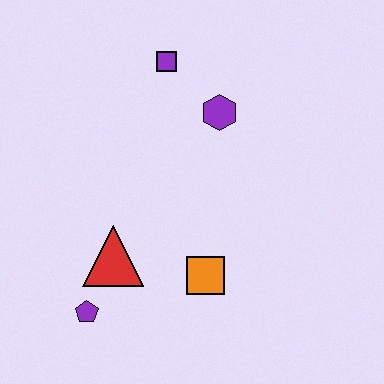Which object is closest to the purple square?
The purple hexagon is closest to the purple square.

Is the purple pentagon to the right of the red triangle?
No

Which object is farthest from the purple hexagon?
The purple pentagon is farthest from the purple hexagon.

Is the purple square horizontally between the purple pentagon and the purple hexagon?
Yes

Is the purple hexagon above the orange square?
Yes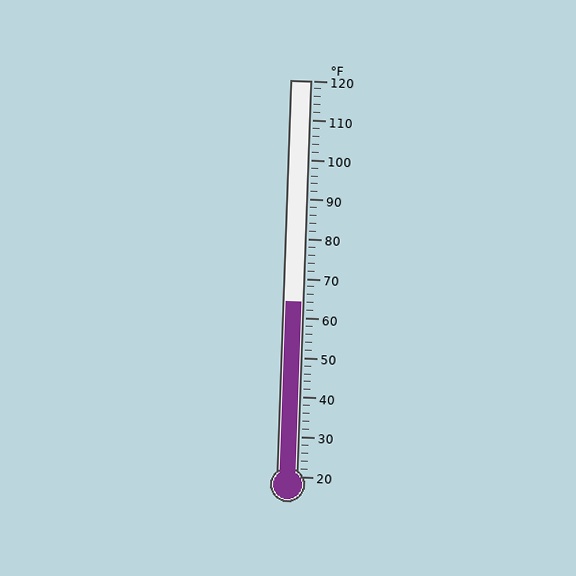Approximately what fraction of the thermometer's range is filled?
The thermometer is filled to approximately 45% of its range.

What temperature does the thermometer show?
The thermometer shows approximately 64°F.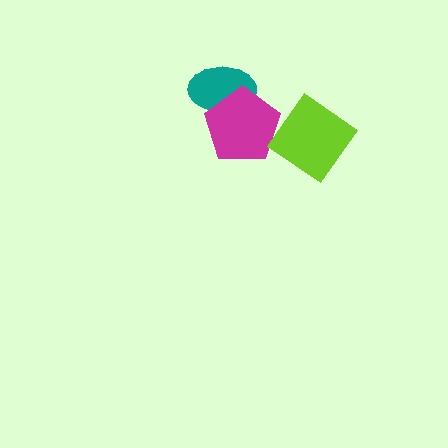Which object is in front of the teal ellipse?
The magenta pentagon is in front of the teal ellipse.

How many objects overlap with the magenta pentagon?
2 objects overlap with the magenta pentagon.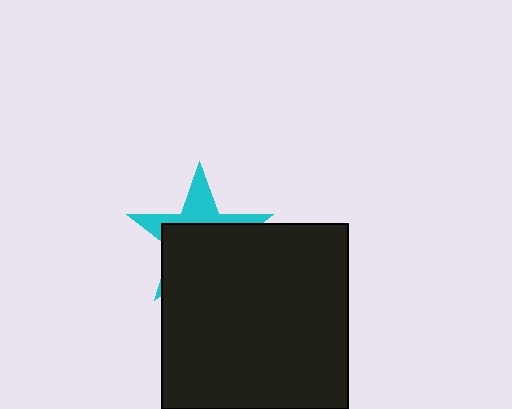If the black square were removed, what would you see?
You would see the complete cyan star.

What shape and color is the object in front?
The object in front is a black square.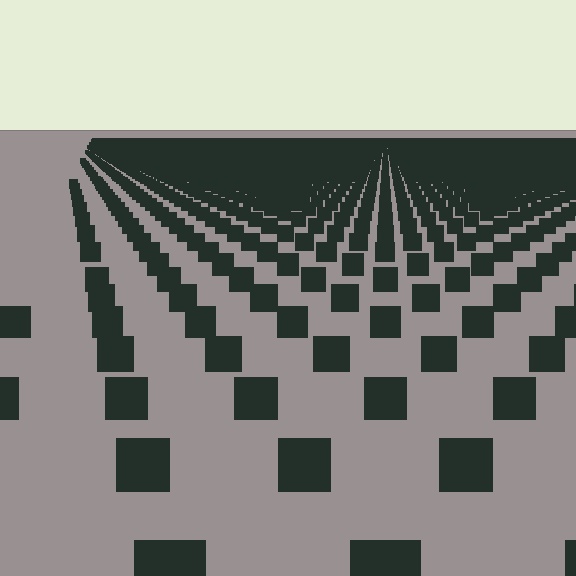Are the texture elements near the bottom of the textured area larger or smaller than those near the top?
Larger. Near the bottom, elements are closer to the viewer and appear at a bigger on-screen size.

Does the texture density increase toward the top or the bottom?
Density increases toward the top.